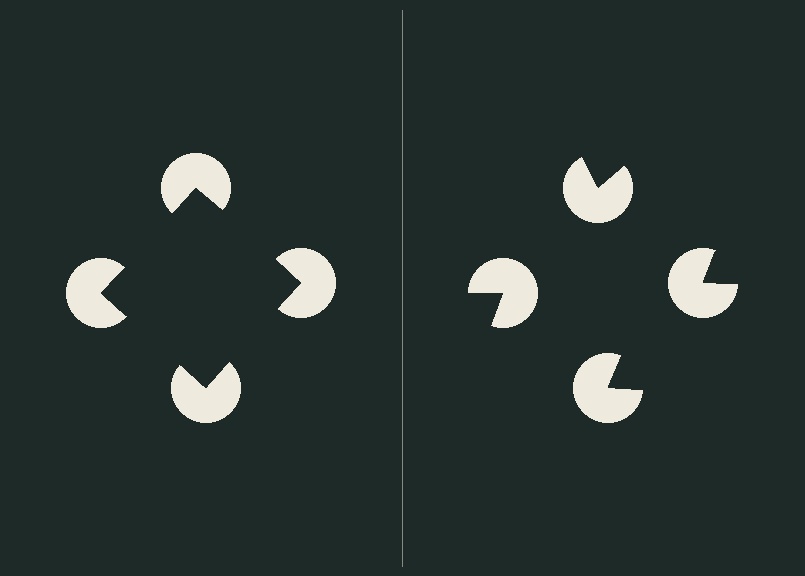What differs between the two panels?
The pac-man discs are positioned identically on both sides; only the wedge orientations differ. On the left they align to a square; on the right they are misaligned.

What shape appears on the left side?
An illusory square.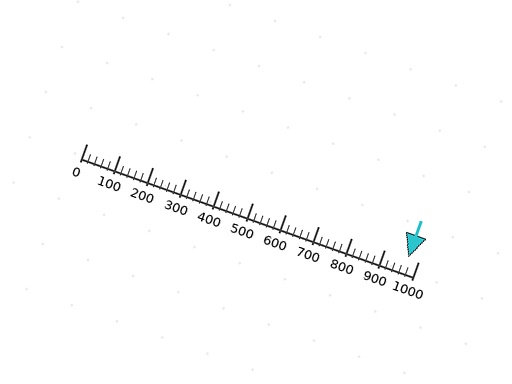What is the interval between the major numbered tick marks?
The major tick marks are spaced 100 units apart.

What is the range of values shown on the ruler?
The ruler shows values from 0 to 1000.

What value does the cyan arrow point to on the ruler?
The cyan arrow points to approximately 969.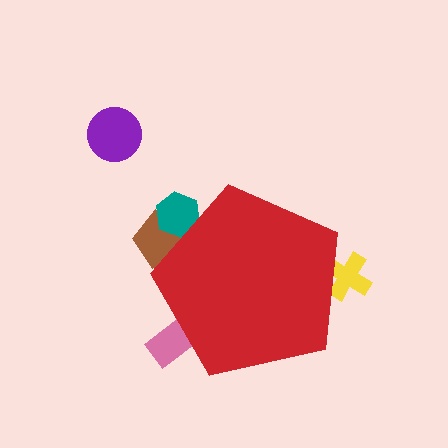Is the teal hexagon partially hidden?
Yes, the teal hexagon is partially hidden behind the red pentagon.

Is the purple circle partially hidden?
No, the purple circle is fully visible.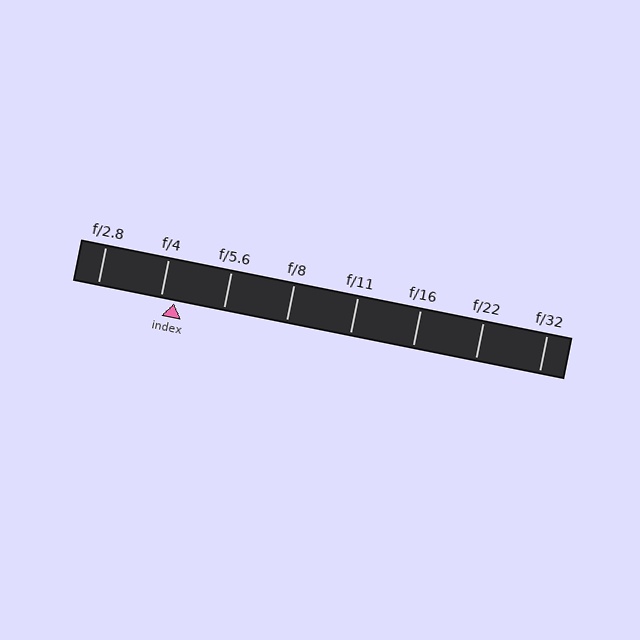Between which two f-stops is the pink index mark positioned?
The index mark is between f/4 and f/5.6.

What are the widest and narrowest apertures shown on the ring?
The widest aperture shown is f/2.8 and the narrowest is f/32.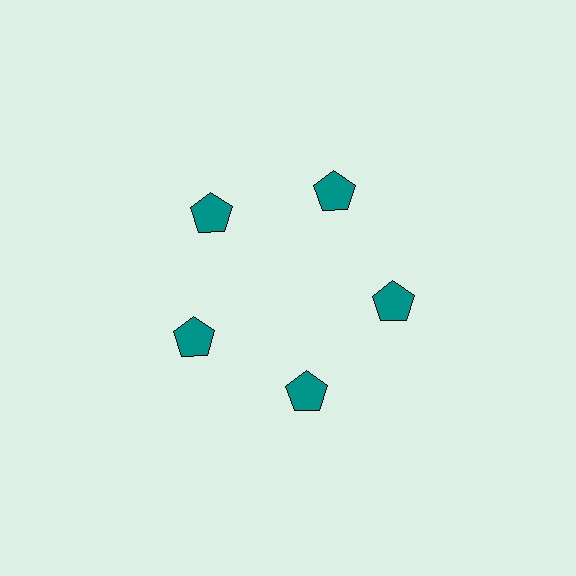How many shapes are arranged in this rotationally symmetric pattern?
There are 5 shapes, arranged in 5 groups of 1.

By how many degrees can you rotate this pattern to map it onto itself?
The pattern maps onto itself every 72 degrees of rotation.